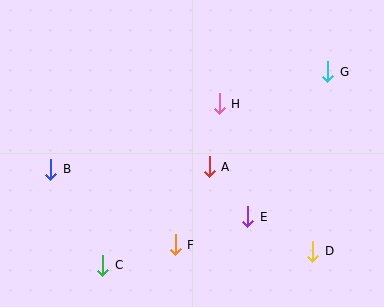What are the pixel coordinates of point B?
Point B is at (51, 169).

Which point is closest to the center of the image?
Point A at (209, 167) is closest to the center.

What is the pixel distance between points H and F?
The distance between H and F is 147 pixels.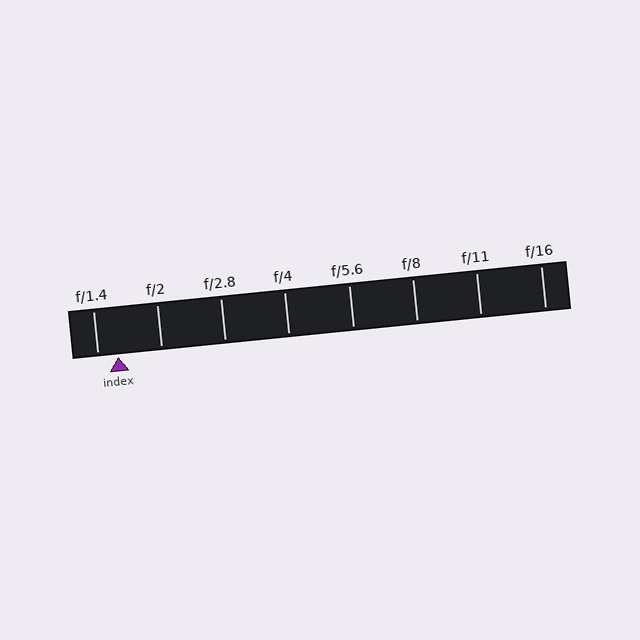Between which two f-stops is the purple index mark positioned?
The index mark is between f/1.4 and f/2.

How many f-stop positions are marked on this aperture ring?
There are 8 f-stop positions marked.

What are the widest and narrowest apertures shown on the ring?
The widest aperture shown is f/1.4 and the narrowest is f/16.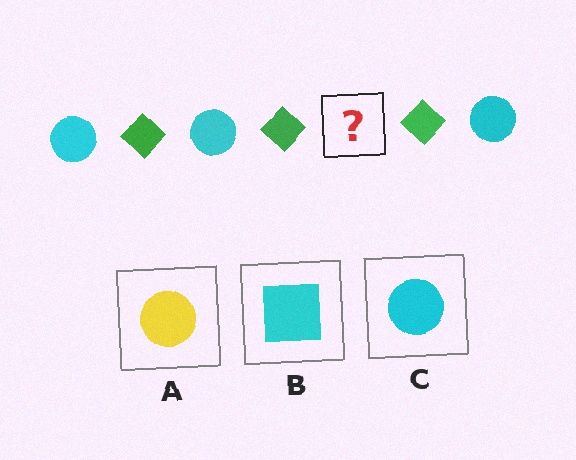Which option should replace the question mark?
Option C.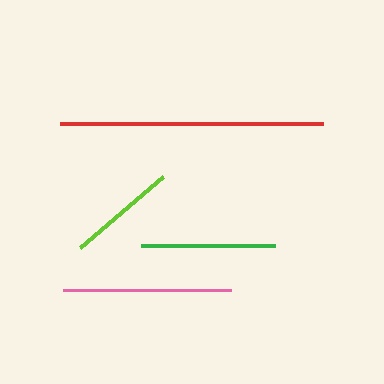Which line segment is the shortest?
The lime line is the shortest at approximately 108 pixels.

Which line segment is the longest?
The red line is the longest at approximately 263 pixels.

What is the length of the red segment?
The red segment is approximately 263 pixels long.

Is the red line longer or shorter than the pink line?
The red line is longer than the pink line.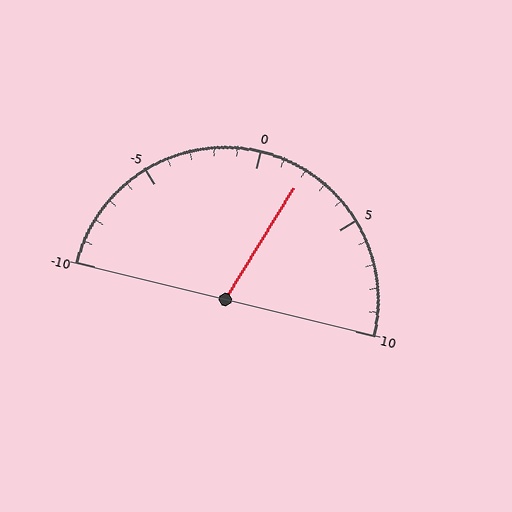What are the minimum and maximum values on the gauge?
The gauge ranges from -10 to 10.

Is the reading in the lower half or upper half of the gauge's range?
The reading is in the upper half of the range (-10 to 10).